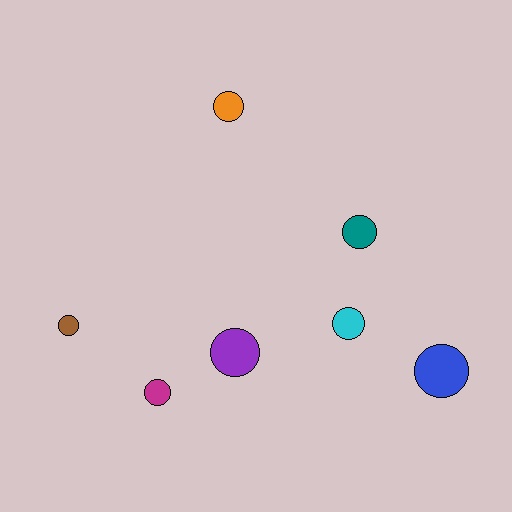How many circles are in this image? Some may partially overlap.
There are 7 circles.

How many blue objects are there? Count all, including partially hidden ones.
There is 1 blue object.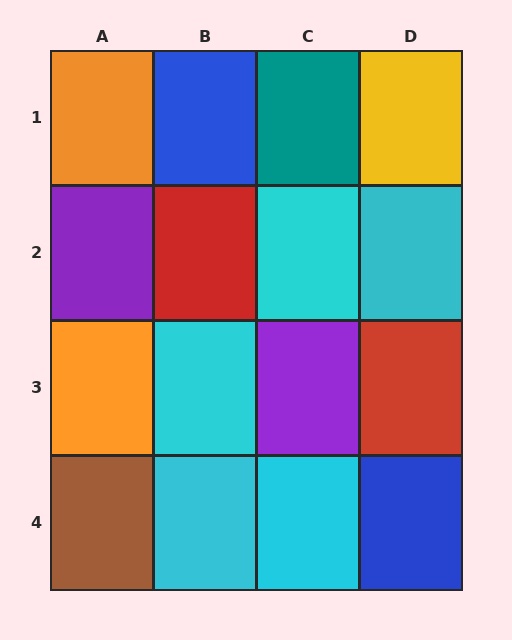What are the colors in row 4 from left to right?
Brown, cyan, cyan, blue.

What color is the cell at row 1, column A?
Orange.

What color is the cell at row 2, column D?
Cyan.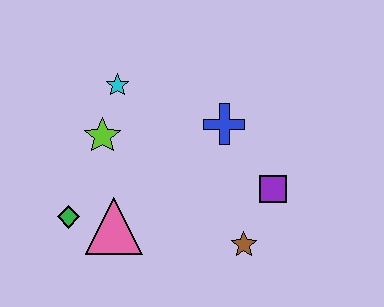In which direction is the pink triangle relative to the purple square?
The pink triangle is to the left of the purple square.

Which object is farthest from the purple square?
The green diamond is farthest from the purple square.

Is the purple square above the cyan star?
No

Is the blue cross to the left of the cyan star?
No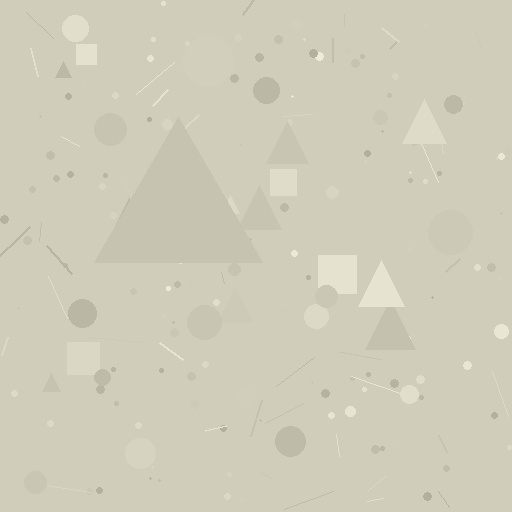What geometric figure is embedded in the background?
A triangle is embedded in the background.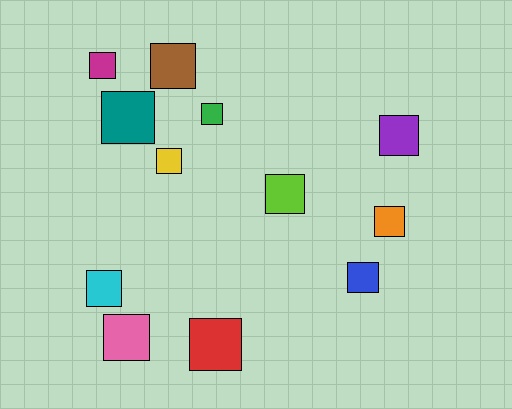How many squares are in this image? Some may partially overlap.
There are 12 squares.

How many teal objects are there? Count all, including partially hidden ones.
There is 1 teal object.